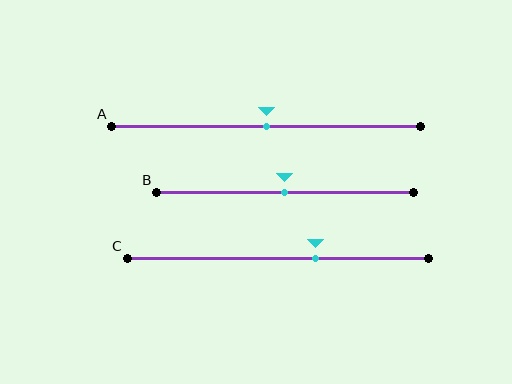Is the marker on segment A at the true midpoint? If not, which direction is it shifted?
Yes, the marker on segment A is at the true midpoint.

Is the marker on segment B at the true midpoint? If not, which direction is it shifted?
Yes, the marker on segment B is at the true midpoint.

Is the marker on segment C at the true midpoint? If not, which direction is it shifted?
No, the marker on segment C is shifted to the right by about 13% of the segment length.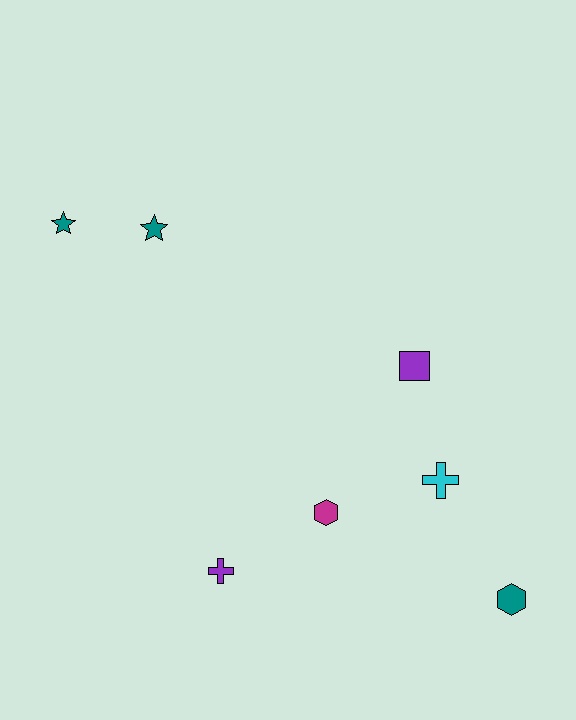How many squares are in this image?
There is 1 square.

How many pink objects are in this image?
There are no pink objects.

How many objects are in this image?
There are 7 objects.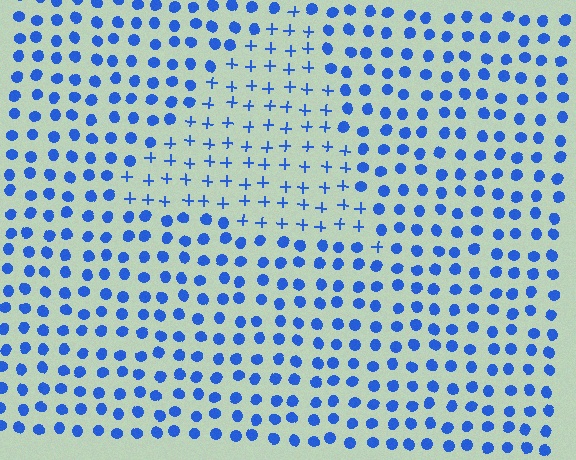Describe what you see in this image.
The image is filled with small blue elements arranged in a uniform grid. A triangle-shaped region contains plus signs, while the surrounding area contains circles. The boundary is defined purely by the change in element shape.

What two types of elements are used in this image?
The image uses plus signs inside the triangle region and circles outside it.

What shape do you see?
I see a triangle.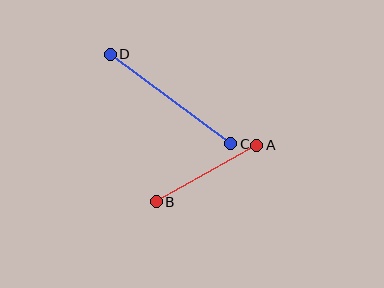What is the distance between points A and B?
The distance is approximately 115 pixels.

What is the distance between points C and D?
The distance is approximately 150 pixels.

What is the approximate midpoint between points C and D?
The midpoint is at approximately (171, 99) pixels.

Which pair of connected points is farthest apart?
Points C and D are farthest apart.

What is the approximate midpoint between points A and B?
The midpoint is at approximately (206, 173) pixels.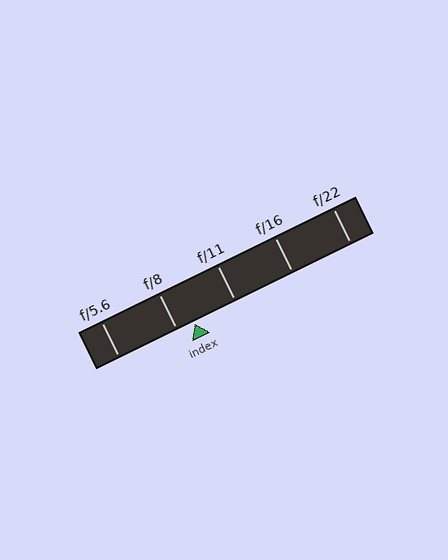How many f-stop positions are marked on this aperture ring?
There are 5 f-stop positions marked.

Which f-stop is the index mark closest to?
The index mark is closest to f/8.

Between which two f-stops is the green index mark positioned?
The index mark is between f/8 and f/11.